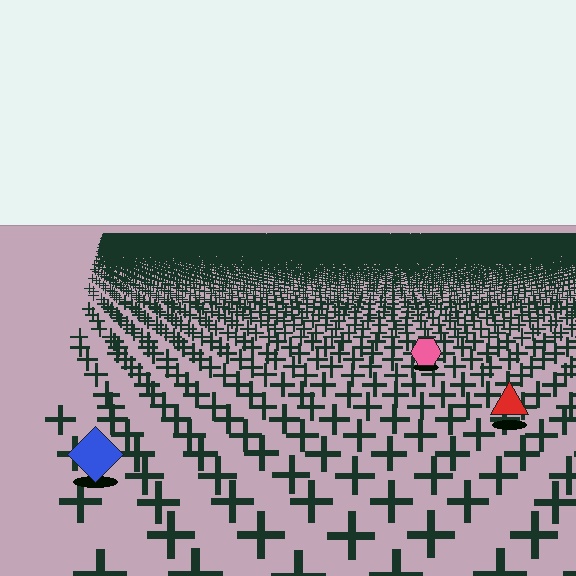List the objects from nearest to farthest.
From nearest to farthest: the blue diamond, the red triangle, the pink hexagon.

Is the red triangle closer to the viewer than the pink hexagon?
Yes. The red triangle is closer — you can tell from the texture gradient: the ground texture is coarser near it.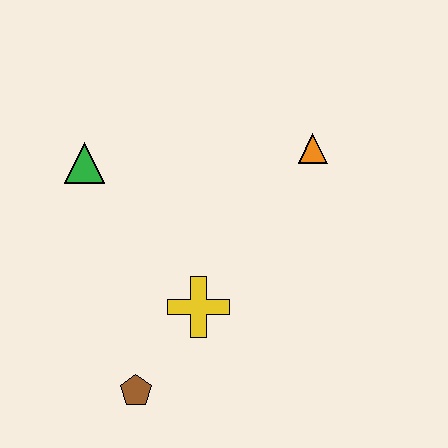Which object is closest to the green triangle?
The yellow cross is closest to the green triangle.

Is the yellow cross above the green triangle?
No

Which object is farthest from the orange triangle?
The brown pentagon is farthest from the orange triangle.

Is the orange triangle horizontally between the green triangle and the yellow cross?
No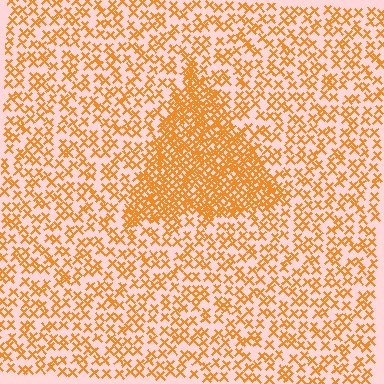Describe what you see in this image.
The image contains small orange elements arranged at two different densities. A triangle-shaped region is visible where the elements are more densely packed than the surrounding area.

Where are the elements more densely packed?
The elements are more densely packed inside the triangle boundary.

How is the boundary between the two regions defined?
The boundary is defined by a change in element density (approximately 2.5x ratio). All elements are the same color, size, and shape.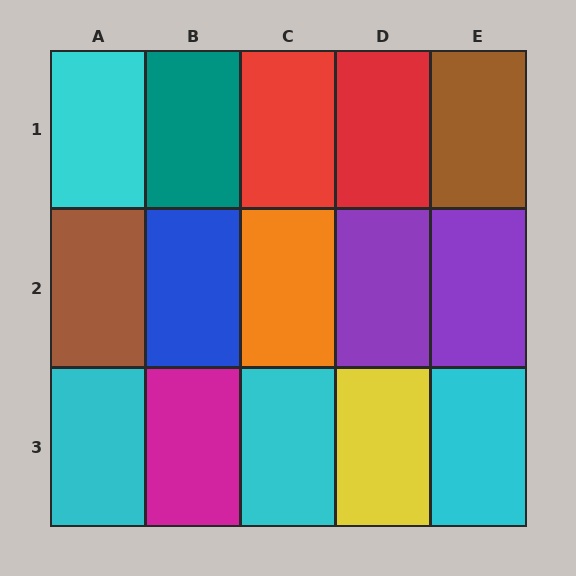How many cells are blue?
1 cell is blue.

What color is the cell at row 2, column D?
Purple.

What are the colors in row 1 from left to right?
Cyan, teal, red, red, brown.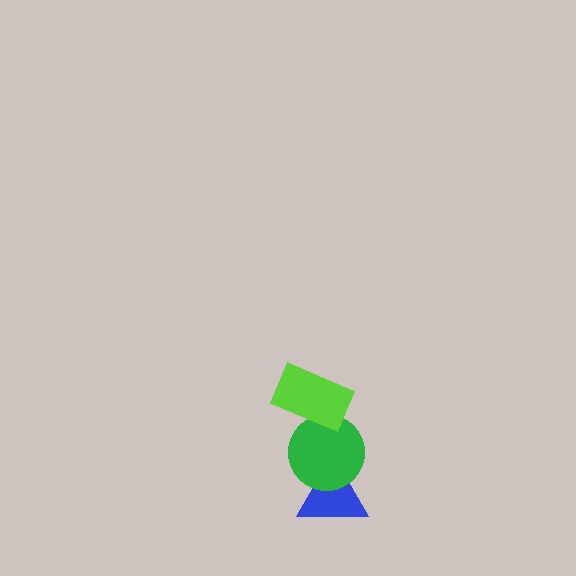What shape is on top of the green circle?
The lime rectangle is on top of the green circle.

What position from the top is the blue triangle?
The blue triangle is 3rd from the top.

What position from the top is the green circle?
The green circle is 2nd from the top.